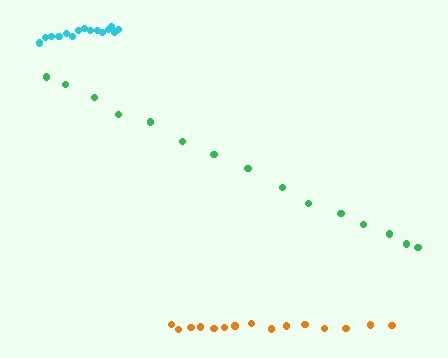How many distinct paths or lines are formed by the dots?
There are 3 distinct paths.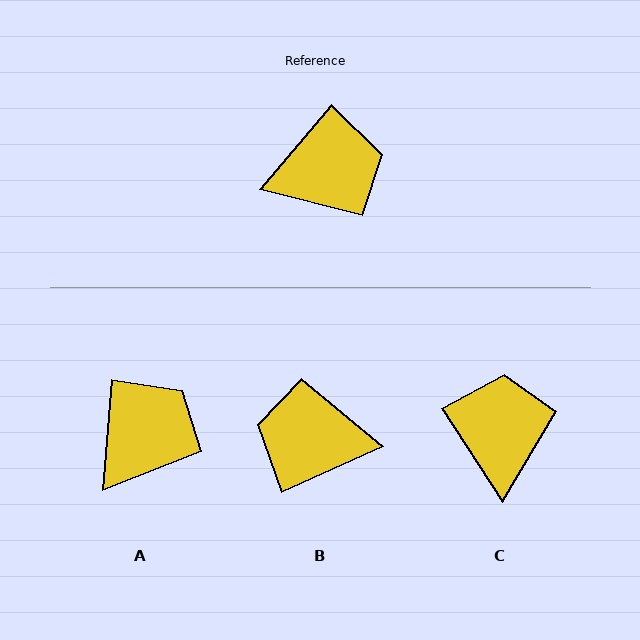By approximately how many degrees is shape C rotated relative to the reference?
Approximately 73 degrees counter-clockwise.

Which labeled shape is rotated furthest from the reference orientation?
B, about 155 degrees away.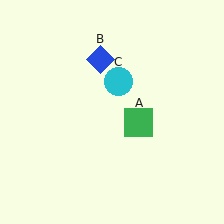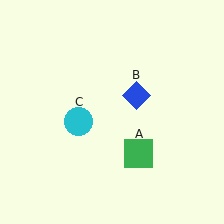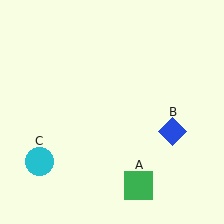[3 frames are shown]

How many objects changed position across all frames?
3 objects changed position: green square (object A), blue diamond (object B), cyan circle (object C).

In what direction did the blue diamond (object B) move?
The blue diamond (object B) moved down and to the right.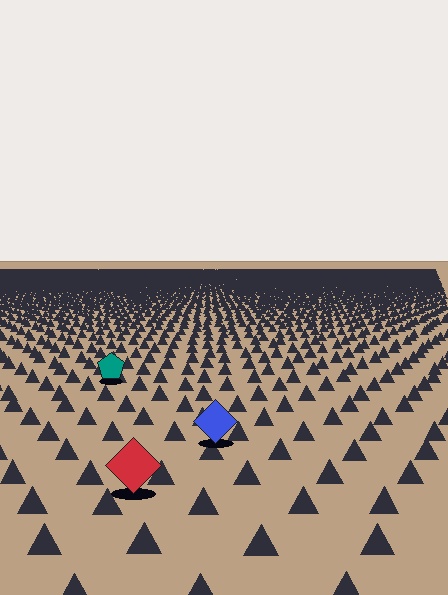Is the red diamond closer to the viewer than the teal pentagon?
Yes. The red diamond is closer — you can tell from the texture gradient: the ground texture is coarser near it.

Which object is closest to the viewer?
The red diamond is closest. The texture marks near it are larger and more spread out.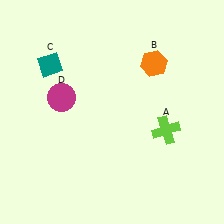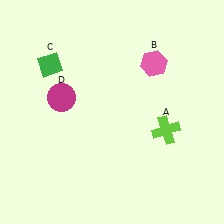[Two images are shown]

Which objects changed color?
B changed from orange to pink. C changed from teal to green.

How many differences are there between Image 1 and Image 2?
There are 2 differences between the two images.